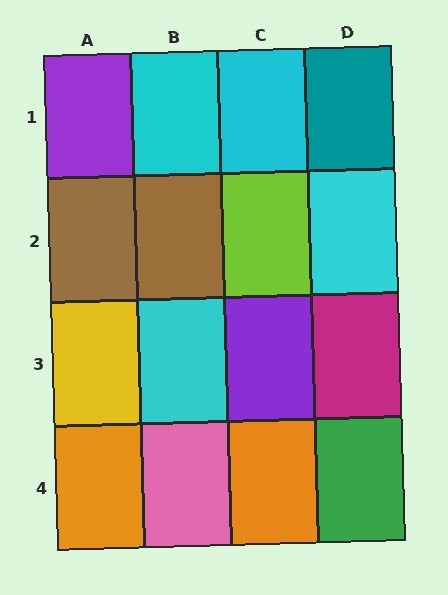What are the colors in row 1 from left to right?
Purple, cyan, cyan, teal.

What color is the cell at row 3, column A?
Yellow.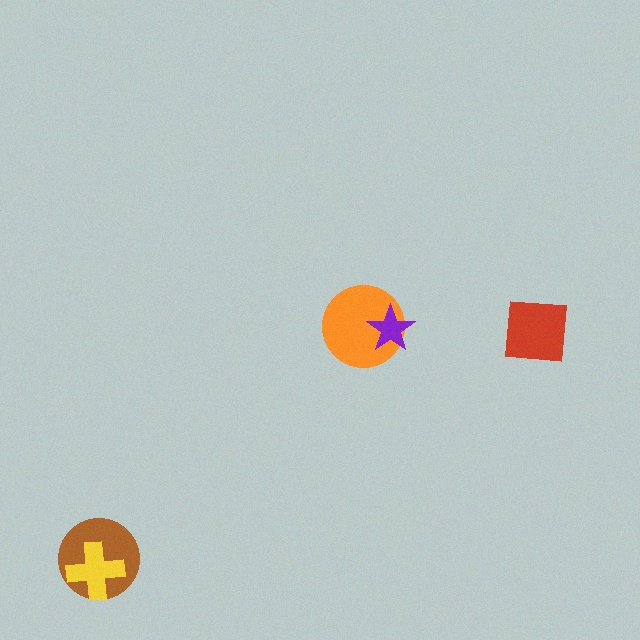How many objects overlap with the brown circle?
1 object overlaps with the brown circle.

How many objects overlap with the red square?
0 objects overlap with the red square.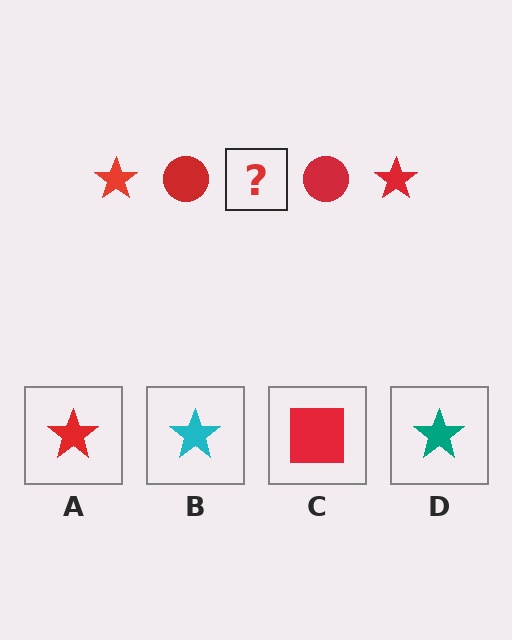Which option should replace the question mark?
Option A.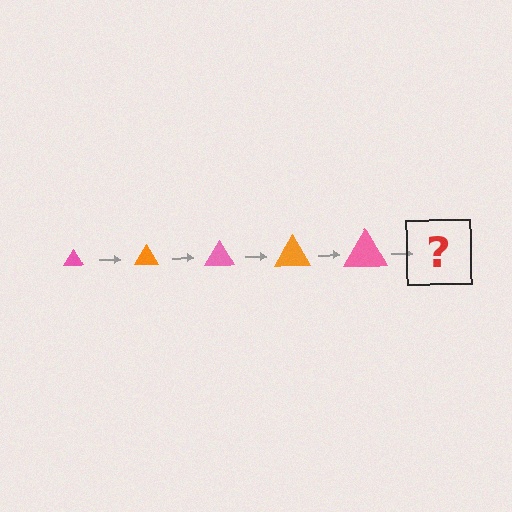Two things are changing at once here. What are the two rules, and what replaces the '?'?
The two rules are that the triangle grows larger each step and the color cycles through pink and orange. The '?' should be an orange triangle, larger than the previous one.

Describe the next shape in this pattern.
It should be an orange triangle, larger than the previous one.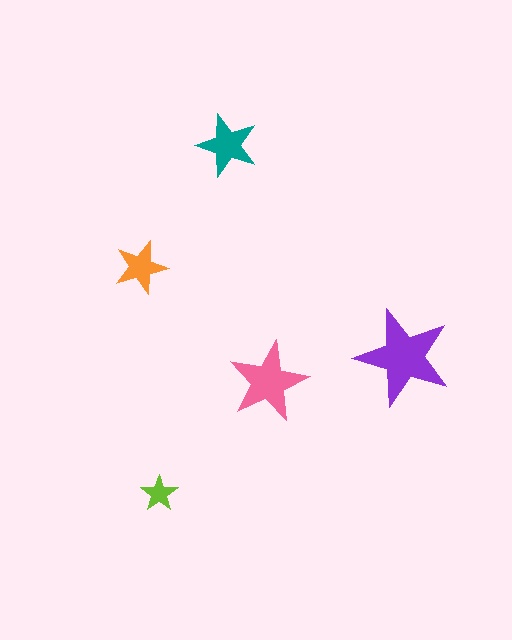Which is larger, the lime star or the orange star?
The orange one.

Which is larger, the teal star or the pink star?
The pink one.